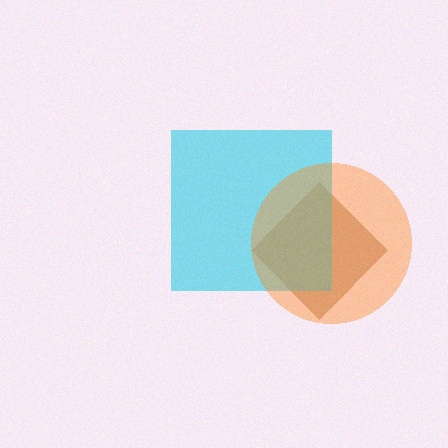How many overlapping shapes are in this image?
There are 3 overlapping shapes in the image.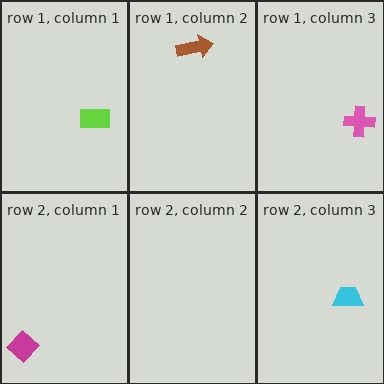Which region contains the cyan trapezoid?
The row 2, column 3 region.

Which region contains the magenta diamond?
The row 2, column 1 region.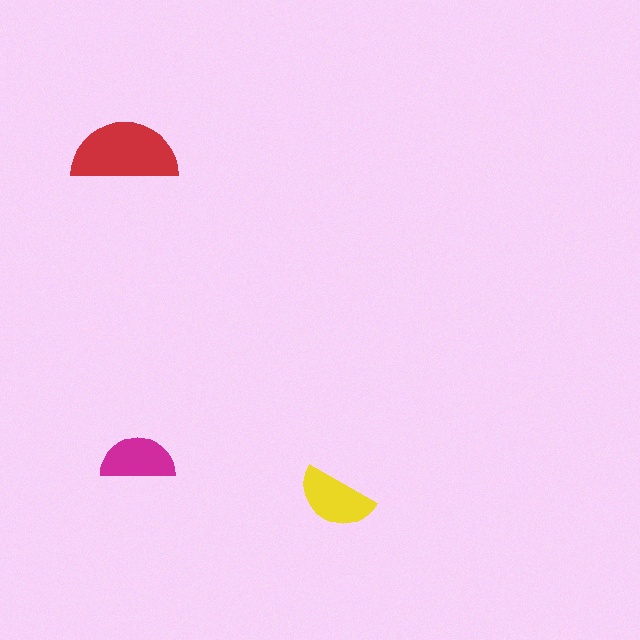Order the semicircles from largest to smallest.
the red one, the yellow one, the magenta one.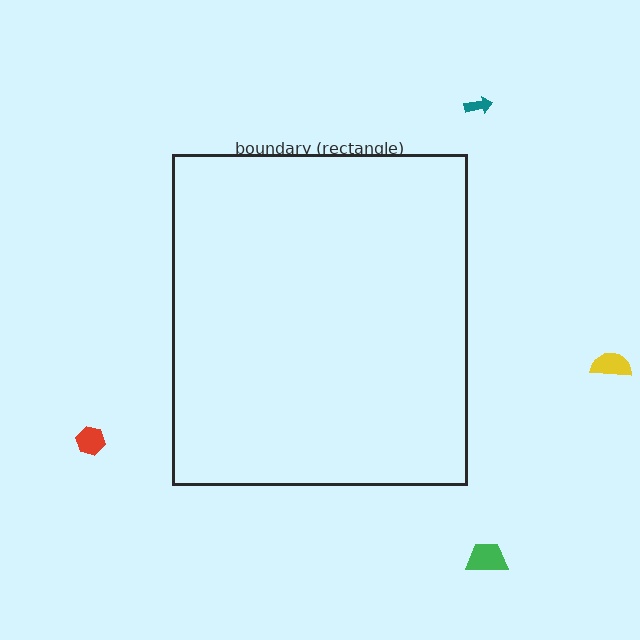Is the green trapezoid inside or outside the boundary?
Outside.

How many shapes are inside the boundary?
0 inside, 4 outside.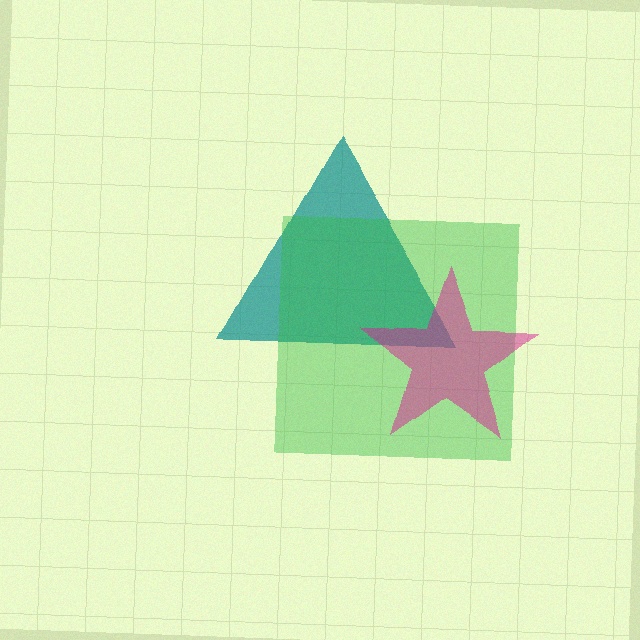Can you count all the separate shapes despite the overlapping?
Yes, there are 3 separate shapes.